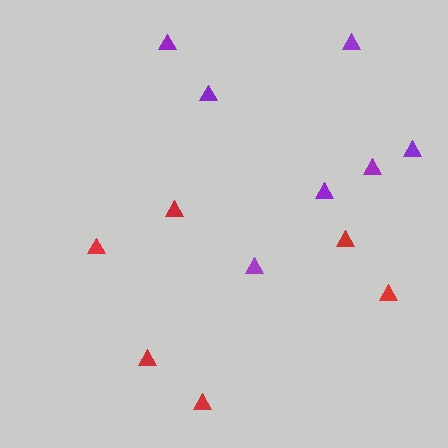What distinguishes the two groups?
There are 2 groups: one group of purple triangles (7) and one group of red triangles (6).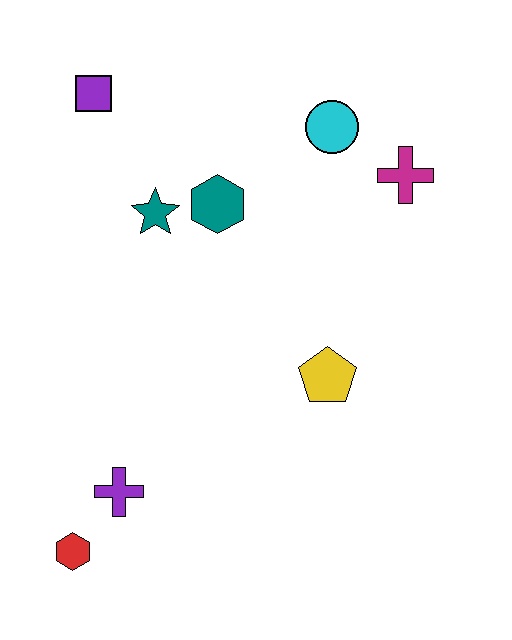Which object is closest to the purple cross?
The red hexagon is closest to the purple cross.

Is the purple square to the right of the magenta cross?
No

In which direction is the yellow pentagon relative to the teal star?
The yellow pentagon is to the right of the teal star.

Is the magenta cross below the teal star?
No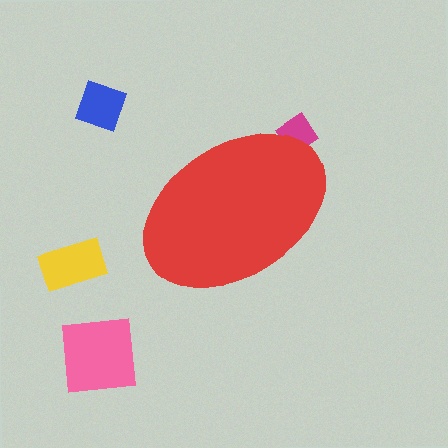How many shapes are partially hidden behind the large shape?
1 shape is partially hidden.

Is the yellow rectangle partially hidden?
No, the yellow rectangle is fully visible.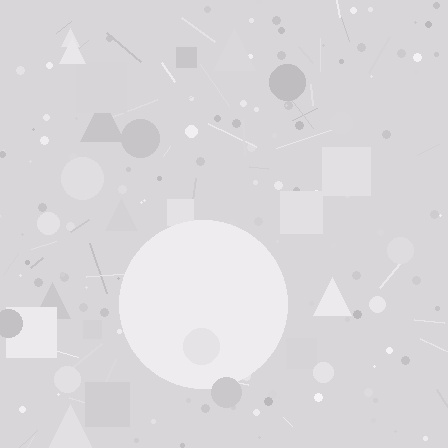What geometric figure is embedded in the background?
A circle is embedded in the background.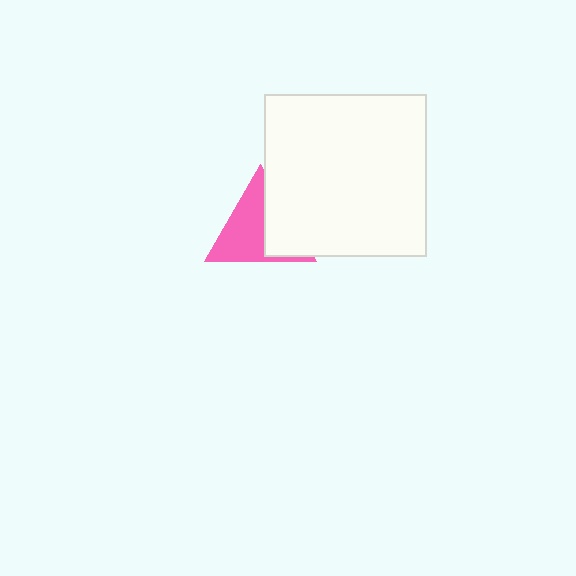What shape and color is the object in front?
The object in front is a white square.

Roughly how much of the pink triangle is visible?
About half of it is visible (roughly 59%).